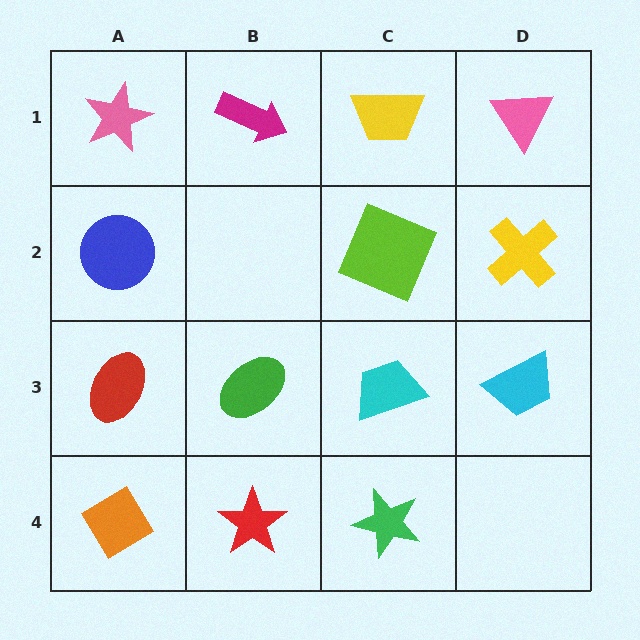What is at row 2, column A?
A blue circle.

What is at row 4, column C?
A green star.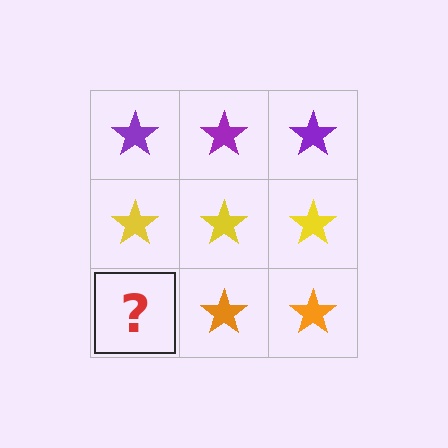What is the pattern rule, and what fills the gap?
The rule is that each row has a consistent color. The gap should be filled with an orange star.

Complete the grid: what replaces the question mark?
The question mark should be replaced with an orange star.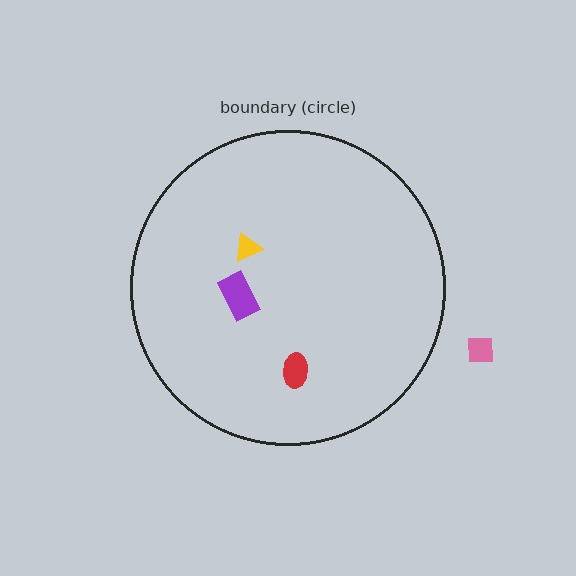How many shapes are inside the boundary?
3 inside, 1 outside.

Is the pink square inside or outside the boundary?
Outside.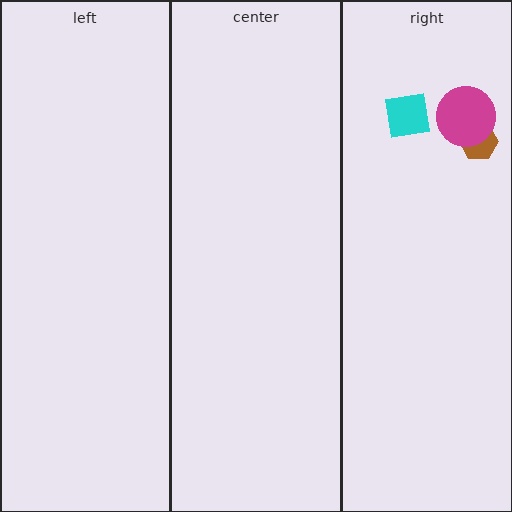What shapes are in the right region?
The cyan square, the brown hexagon, the magenta circle.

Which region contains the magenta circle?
The right region.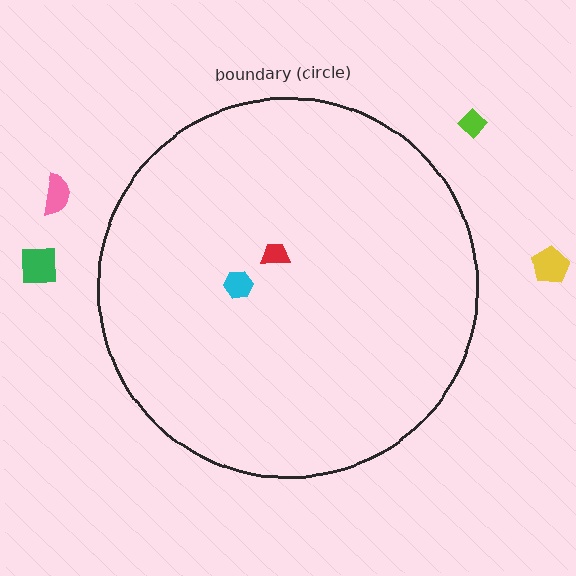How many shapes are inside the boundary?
2 inside, 4 outside.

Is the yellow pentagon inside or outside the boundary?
Outside.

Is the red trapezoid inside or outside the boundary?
Inside.